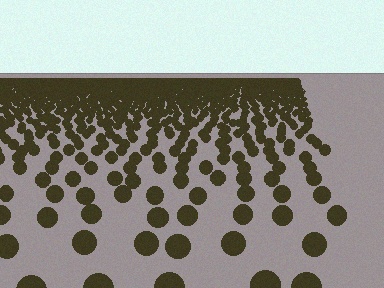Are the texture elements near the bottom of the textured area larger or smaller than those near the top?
Larger. Near the bottom, elements are closer to the viewer and appear at a bigger on-screen size.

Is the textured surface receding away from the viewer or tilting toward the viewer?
The surface is receding away from the viewer. Texture elements get smaller and denser toward the top.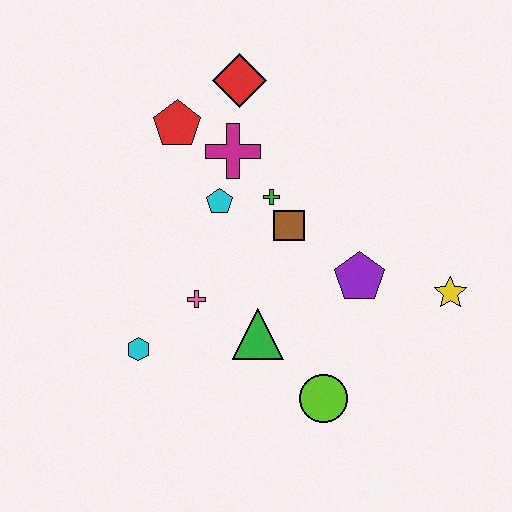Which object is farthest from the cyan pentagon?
The yellow star is farthest from the cyan pentagon.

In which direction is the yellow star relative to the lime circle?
The yellow star is to the right of the lime circle.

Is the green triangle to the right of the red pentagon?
Yes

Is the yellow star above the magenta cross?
No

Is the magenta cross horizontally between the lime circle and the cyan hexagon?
Yes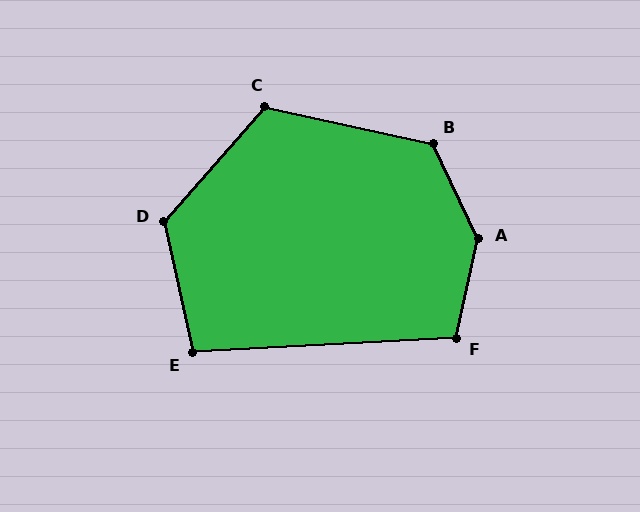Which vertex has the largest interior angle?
A, at approximately 142 degrees.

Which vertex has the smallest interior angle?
E, at approximately 99 degrees.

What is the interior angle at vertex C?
Approximately 119 degrees (obtuse).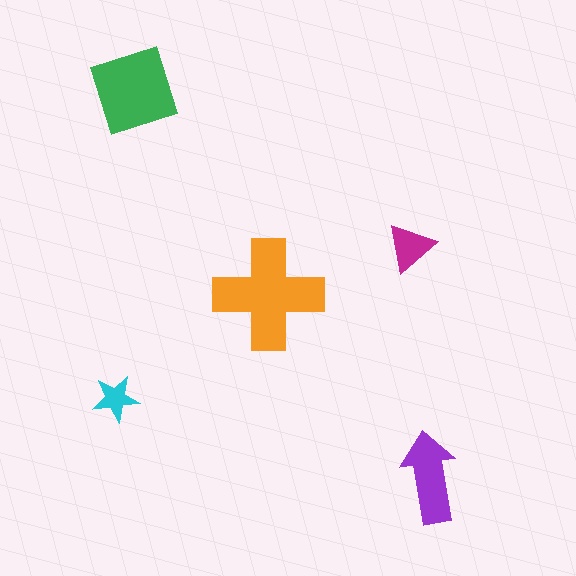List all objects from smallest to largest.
The cyan star, the magenta triangle, the purple arrow, the green diamond, the orange cross.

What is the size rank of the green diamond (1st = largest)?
2nd.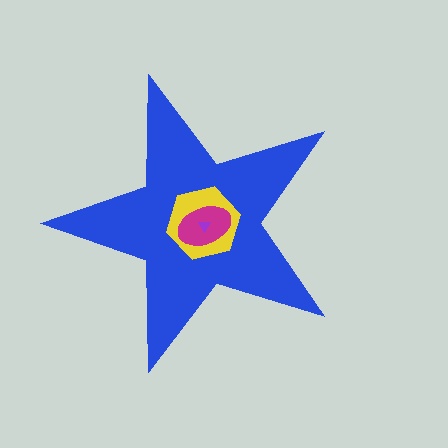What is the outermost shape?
The blue star.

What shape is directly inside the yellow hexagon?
The magenta ellipse.